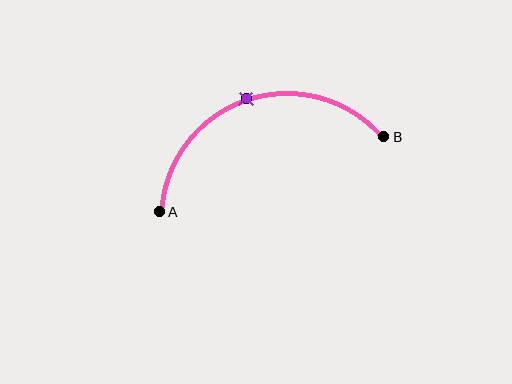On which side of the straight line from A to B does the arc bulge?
The arc bulges above the straight line connecting A and B.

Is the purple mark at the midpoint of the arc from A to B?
Yes. The purple mark lies on the arc at equal arc-length from both A and B — it is the arc midpoint.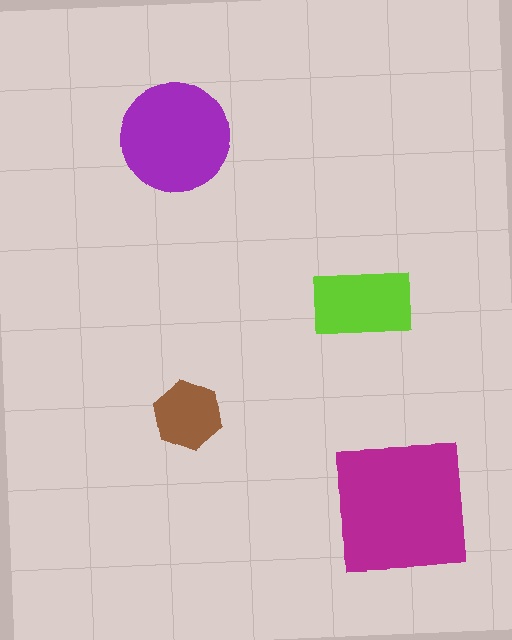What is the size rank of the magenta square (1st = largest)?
1st.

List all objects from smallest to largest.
The brown hexagon, the lime rectangle, the purple circle, the magenta square.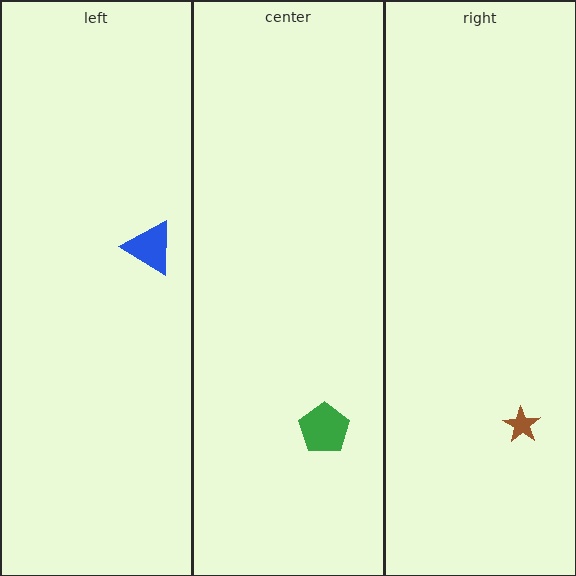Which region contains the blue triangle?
The left region.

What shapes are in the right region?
The brown star.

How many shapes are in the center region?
1.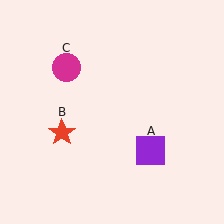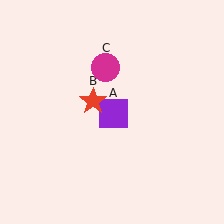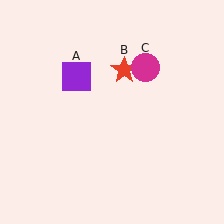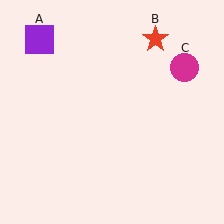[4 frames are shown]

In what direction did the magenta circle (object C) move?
The magenta circle (object C) moved right.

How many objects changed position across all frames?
3 objects changed position: purple square (object A), red star (object B), magenta circle (object C).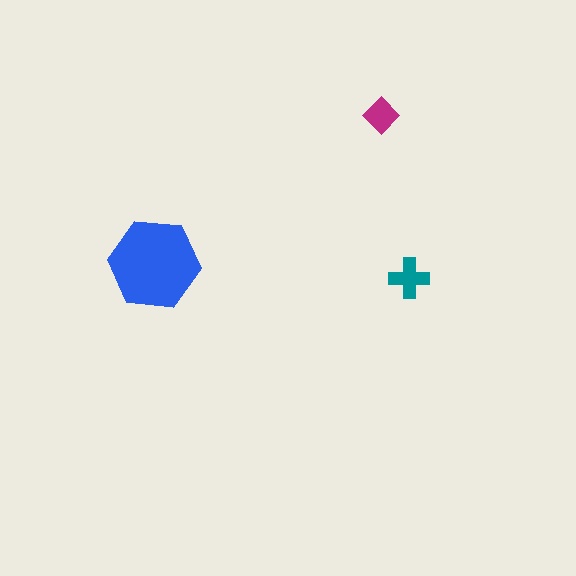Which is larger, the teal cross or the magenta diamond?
The teal cross.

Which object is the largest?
The blue hexagon.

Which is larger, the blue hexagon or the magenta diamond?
The blue hexagon.